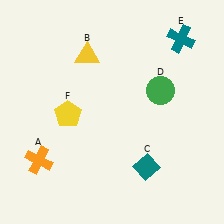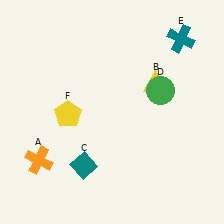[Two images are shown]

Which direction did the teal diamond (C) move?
The teal diamond (C) moved left.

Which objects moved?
The objects that moved are: the yellow triangle (B), the teal diamond (C).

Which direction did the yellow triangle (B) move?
The yellow triangle (B) moved right.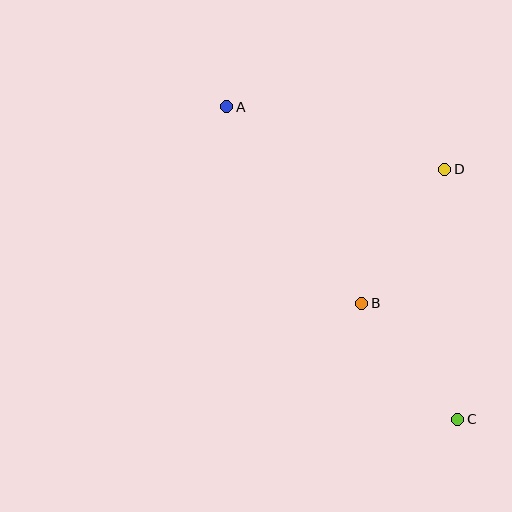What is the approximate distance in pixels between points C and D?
The distance between C and D is approximately 251 pixels.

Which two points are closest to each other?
Points B and C are closest to each other.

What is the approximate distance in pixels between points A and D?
The distance between A and D is approximately 227 pixels.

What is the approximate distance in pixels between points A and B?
The distance between A and B is approximately 238 pixels.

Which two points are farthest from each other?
Points A and C are farthest from each other.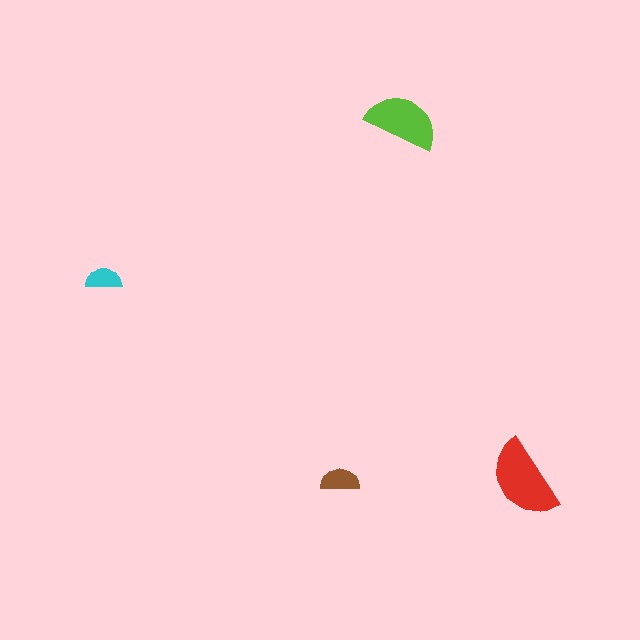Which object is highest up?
The lime semicircle is topmost.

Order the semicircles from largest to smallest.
the red one, the lime one, the brown one, the cyan one.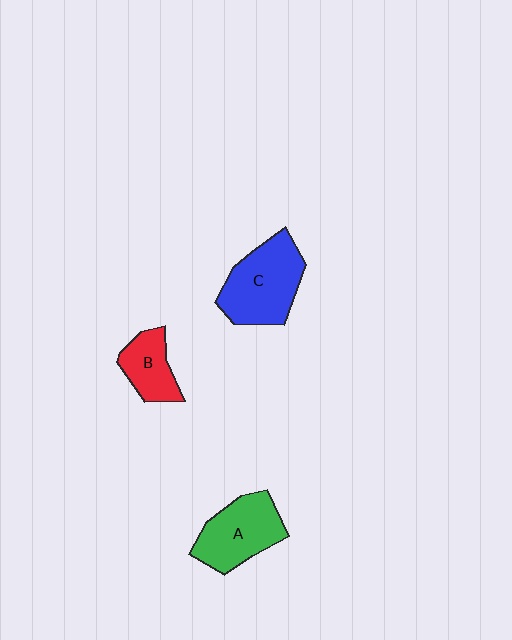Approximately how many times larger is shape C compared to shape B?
Approximately 1.8 times.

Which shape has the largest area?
Shape C (blue).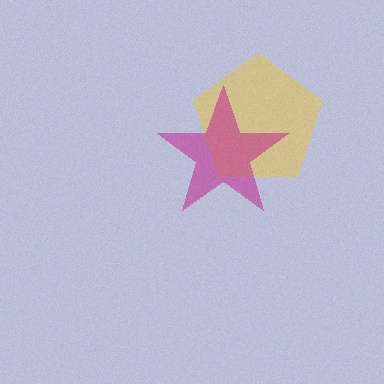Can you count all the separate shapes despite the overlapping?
Yes, there are 2 separate shapes.